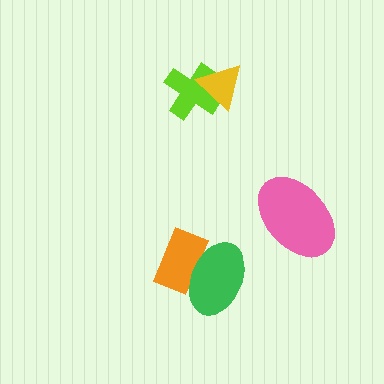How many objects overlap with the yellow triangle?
1 object overlaps with the yellow triangle.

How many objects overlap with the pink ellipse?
0 objects overlap with the pink ellipse.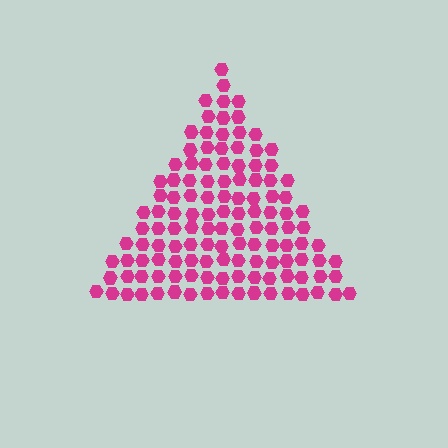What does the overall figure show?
The overall figure shows a triangle.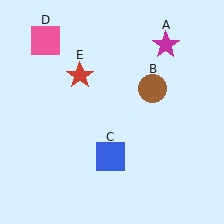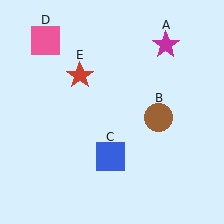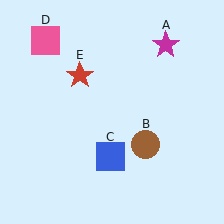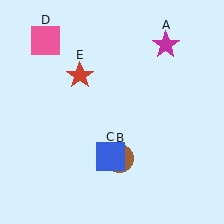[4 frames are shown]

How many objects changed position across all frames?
1 object changed position: brown circle (object B).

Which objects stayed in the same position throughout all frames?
Magenta star (object A) and blue square (object C) and pink square (object D) and red star (object E) remained stationary.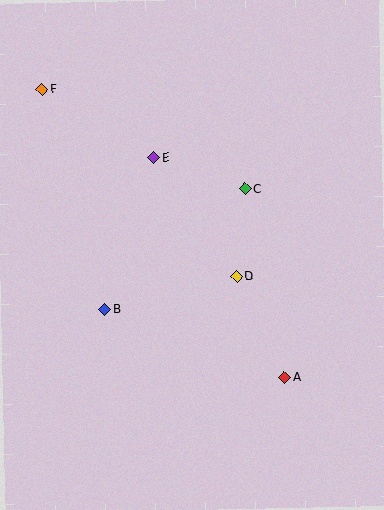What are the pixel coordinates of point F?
Point F is at (42, 89).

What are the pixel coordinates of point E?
Point E is at (154, 158).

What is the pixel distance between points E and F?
The distance between E and F is 131 pixels.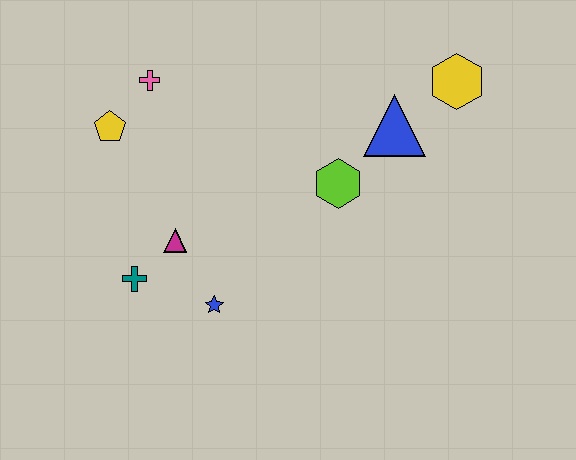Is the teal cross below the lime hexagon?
Yes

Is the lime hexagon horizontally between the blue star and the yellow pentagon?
No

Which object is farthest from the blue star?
The yellow hexagon is farthest from the blue star.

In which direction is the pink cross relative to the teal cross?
The pink cross is above the teal cross.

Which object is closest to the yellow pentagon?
The pink cross is closest to the yellow pentagon.